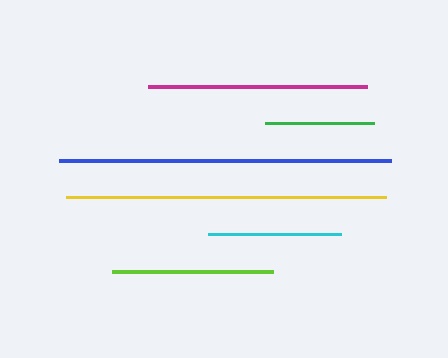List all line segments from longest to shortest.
From longest to shortest: blue, yellow, magenta, lime, cyan, green.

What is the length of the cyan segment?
The cyan segment is approximately 133 pixels long.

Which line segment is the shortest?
The green line is the shortest at approximately 109 pixels.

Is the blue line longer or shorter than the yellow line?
The blue line is longer than the yellow line.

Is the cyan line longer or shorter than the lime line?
The lime line is longer than the cyan line.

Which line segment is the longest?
The blue line is the longest at approximately 332 pixels.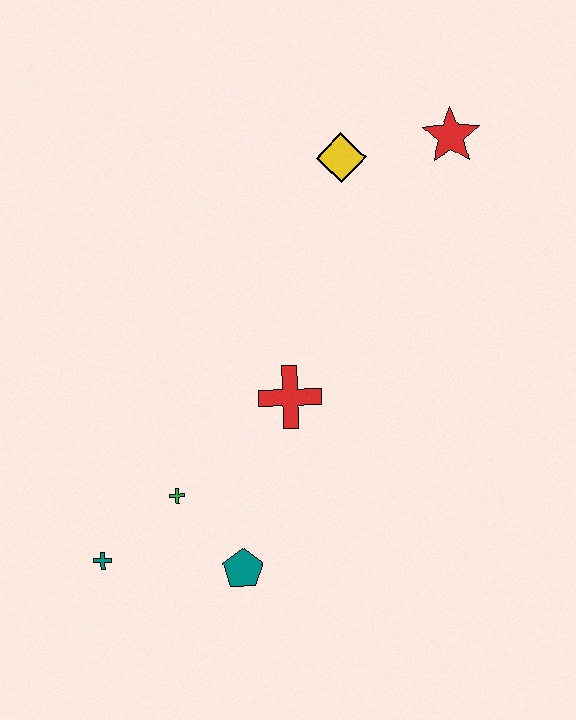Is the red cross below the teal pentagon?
No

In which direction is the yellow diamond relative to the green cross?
The yellow diamond is above the green cross.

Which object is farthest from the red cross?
The red star is farthest from the red cross.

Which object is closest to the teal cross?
The green cross is closest to the teal cross.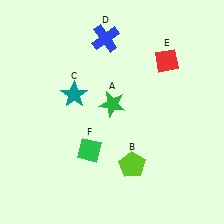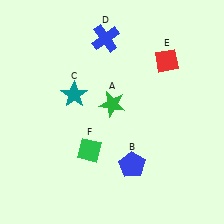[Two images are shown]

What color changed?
The pentagon (B) changed from lime in Image 1 to blue in Image 2.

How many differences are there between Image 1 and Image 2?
There is 1 difference between the two images.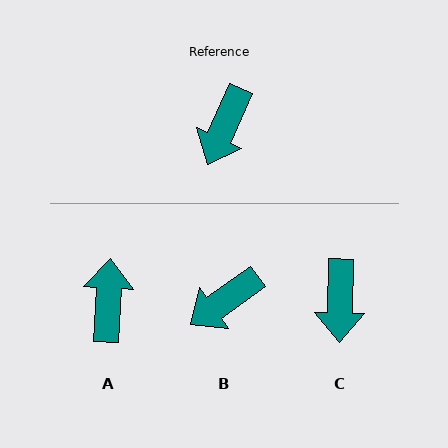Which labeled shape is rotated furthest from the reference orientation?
A, about 159 degrees away.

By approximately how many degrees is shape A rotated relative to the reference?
Approximately 159 degrees clockwise.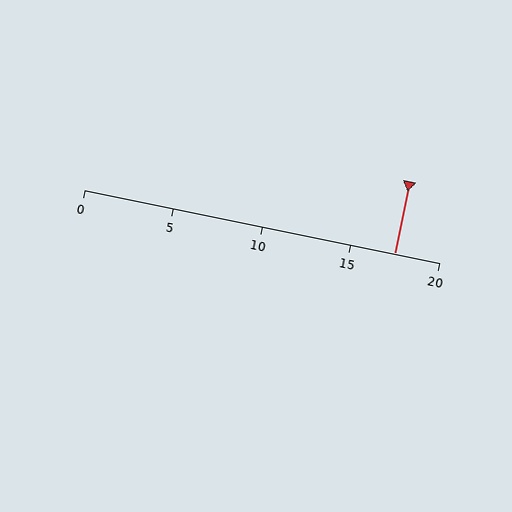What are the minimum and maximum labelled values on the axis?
The axis runs from 0 to 20.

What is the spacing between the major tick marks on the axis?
The major ticks are spaced 5 apart.